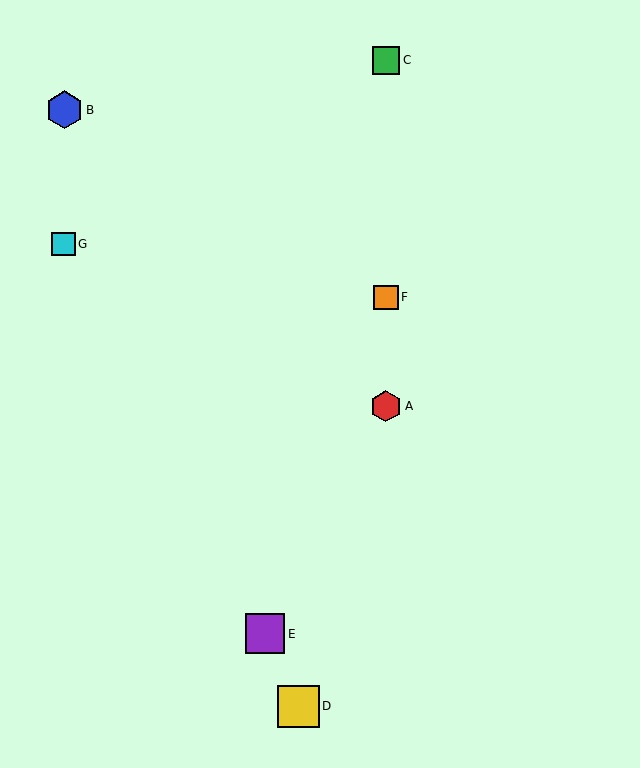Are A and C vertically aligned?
Yes, both are at x≈386.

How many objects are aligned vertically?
3 objects (A, C, F) are aligned vertically.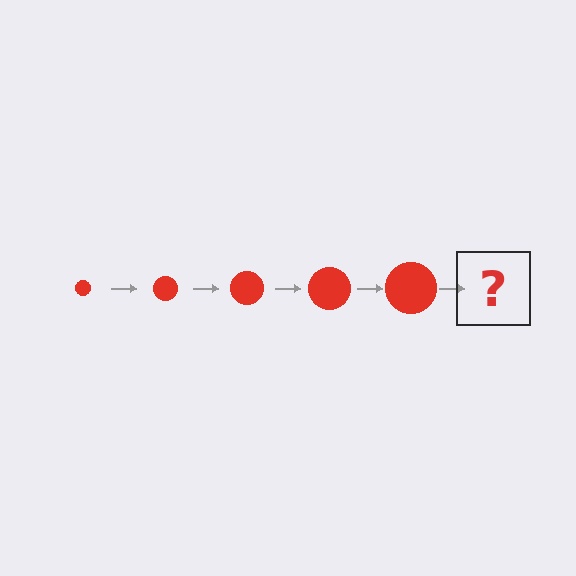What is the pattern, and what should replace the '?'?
The pattern is that the circle gets progressively larger each step. The '?' should be a red circle, larger than the previous one.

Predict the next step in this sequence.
The next step is a red circle, larger than the previous one.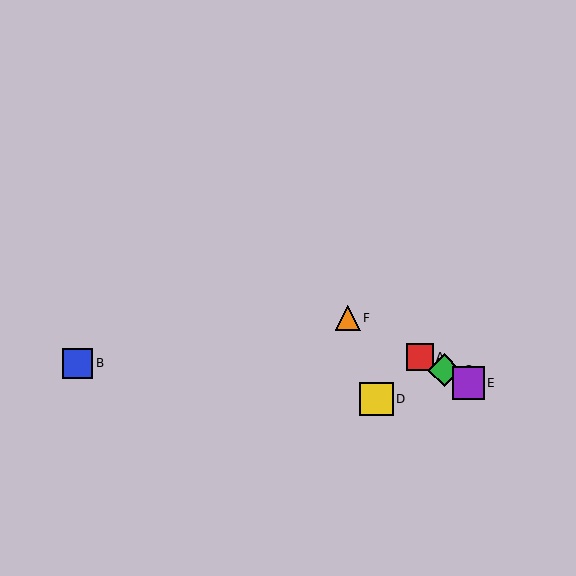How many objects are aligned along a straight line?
4 objects (A, C, E, F) are aligned along a straight line.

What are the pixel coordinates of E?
Object E is at (468, 383).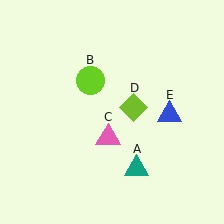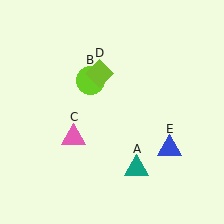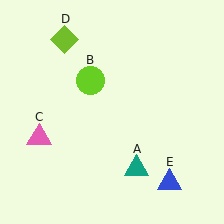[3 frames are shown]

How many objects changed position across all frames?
3 objects changed position: pink triangle (object C), lime diamond (object D), blue triangle (object E).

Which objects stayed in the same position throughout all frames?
Teal triangle (object A) and lime circle (object B) remained stationary.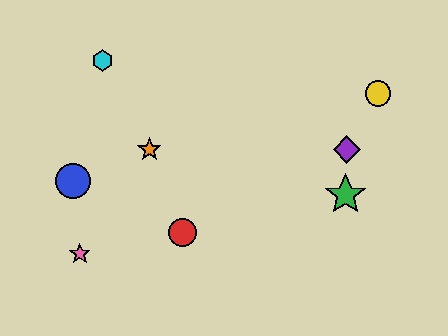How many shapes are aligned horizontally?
2 shapes (the purple diamond, the orange star) are aligned horizontally.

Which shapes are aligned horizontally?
The purple diamond, the orange star are aligned horizontally.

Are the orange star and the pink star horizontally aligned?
No, the orange star is at y≈150 and the pink star is at y≈254.